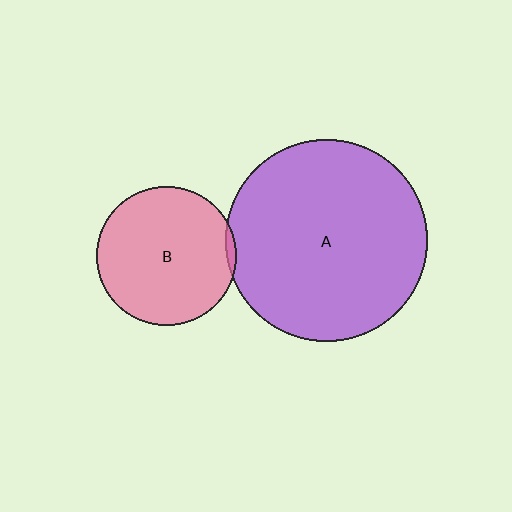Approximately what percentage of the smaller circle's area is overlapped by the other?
Approximately 5%.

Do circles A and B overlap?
Yes.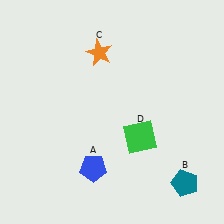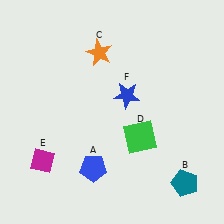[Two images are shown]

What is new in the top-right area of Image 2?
A blue star (F) was added in the top-right area of Image 2.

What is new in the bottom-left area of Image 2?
A magenta diamond (E) was added in the bottom-left area of Image 2.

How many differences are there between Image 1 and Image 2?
There are 2 differences between the two images.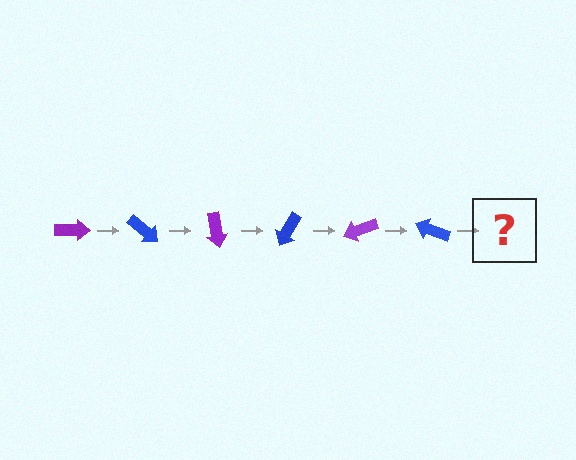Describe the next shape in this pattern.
It should be a purple arrow, rotated 240 degrees from the start.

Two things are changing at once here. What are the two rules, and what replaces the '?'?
The two rules are that it rotates 40 degrees each step and the color cycles through purple and blue. The '?' should be a purple arrow, rotated 240 degrees from the start.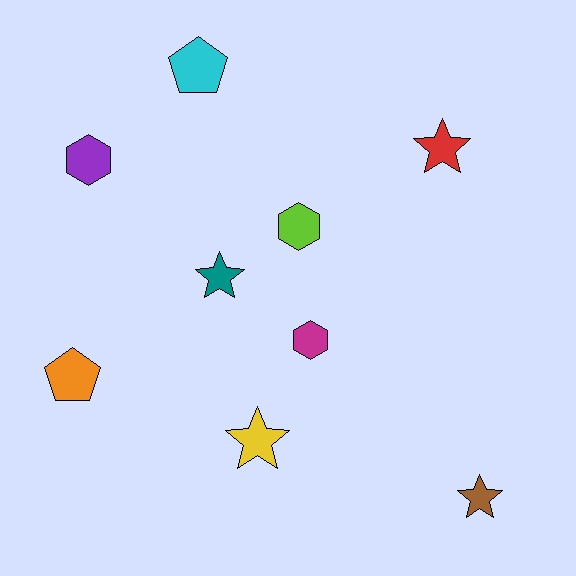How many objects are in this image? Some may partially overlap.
There are 9 objects.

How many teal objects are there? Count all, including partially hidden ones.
There is 1 teal object.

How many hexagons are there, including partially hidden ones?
There are 3 hexagons.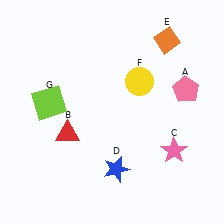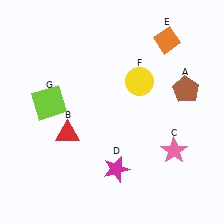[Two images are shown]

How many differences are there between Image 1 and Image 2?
There are 2 differences between the two images.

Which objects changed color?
A changed from pink to brown. D changed from blue to magenta.